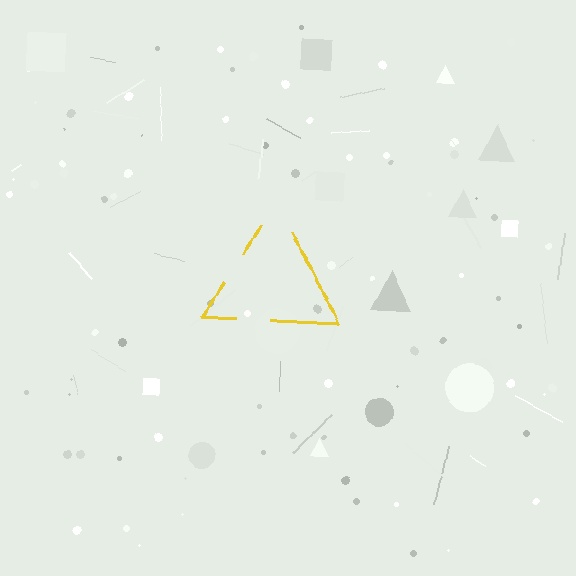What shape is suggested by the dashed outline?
The dashed outline suggests a triangle.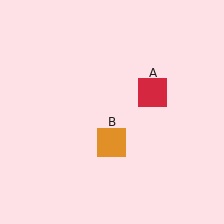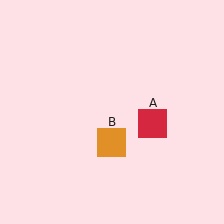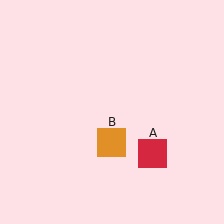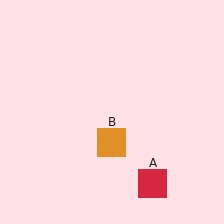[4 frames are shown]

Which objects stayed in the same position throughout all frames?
Orange square (object B) remained stationary.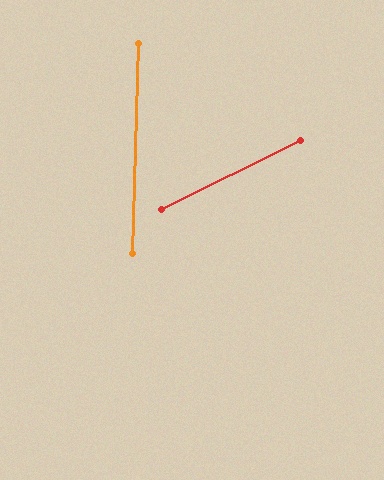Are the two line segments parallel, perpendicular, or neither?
Neither parallel nor perpendicular — they differ by about 62°.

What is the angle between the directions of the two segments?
Approximately 62 degrees.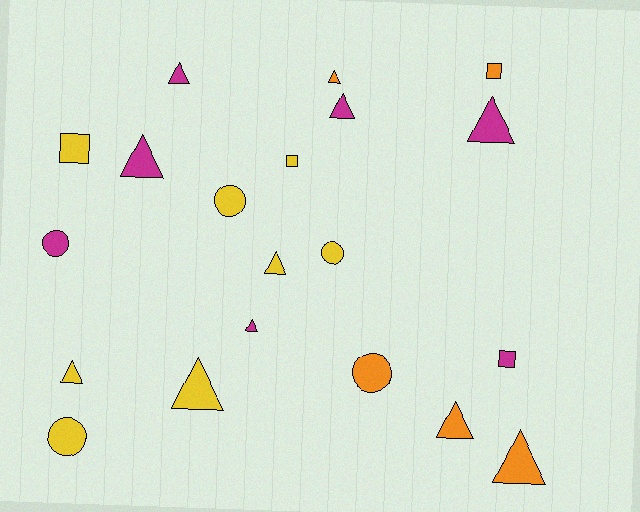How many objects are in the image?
There are 20 objects.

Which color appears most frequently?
Yellow, with 8 objects.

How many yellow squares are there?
There are 2 yellow squares.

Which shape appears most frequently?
Triangle, with 11 objects.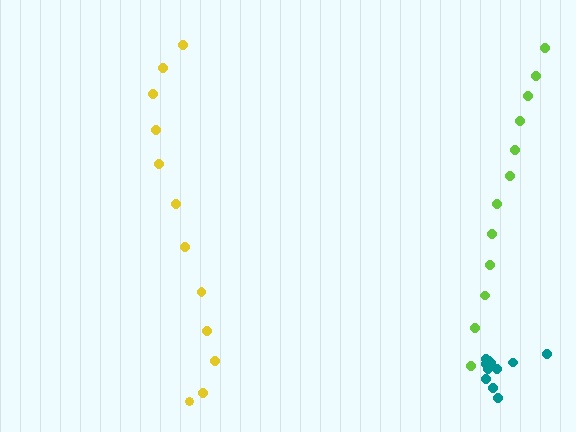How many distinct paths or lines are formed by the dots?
There are 3 distinct paths.